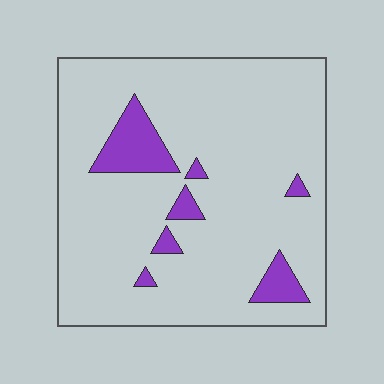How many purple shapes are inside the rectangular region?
7.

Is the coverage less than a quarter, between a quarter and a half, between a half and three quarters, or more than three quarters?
Less than a quarter.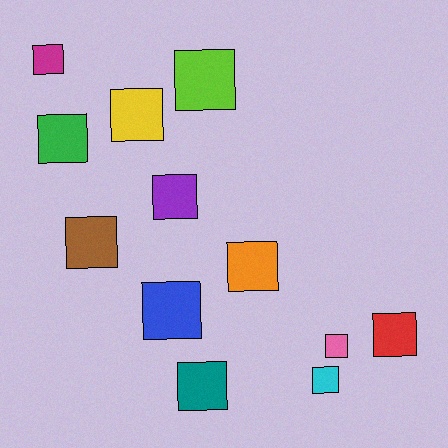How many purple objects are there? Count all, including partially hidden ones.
There is 1 purple object.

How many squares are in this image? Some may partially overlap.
There are 12 squares.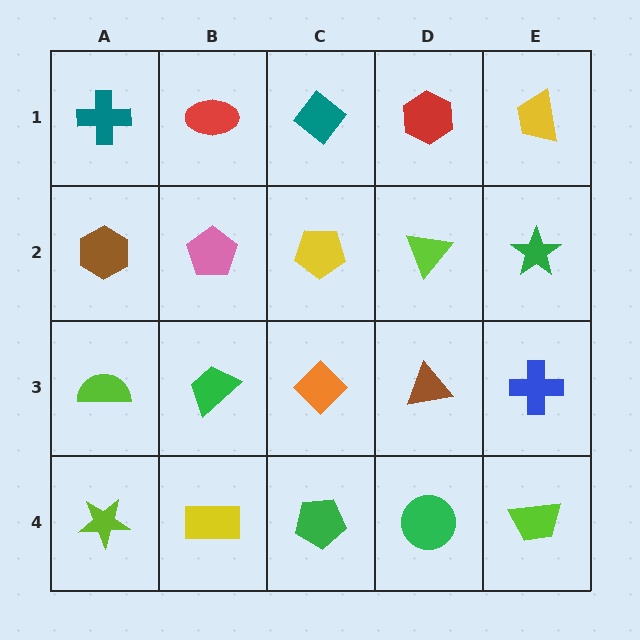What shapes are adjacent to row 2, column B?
A red ellipse (row 1, column B), a green trapezoid (row 3, column B), a brown hexagon (row 2, column A), a yellow pentagon (row 2, column C).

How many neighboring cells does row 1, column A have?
2.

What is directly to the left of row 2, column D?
A yellow pentagon.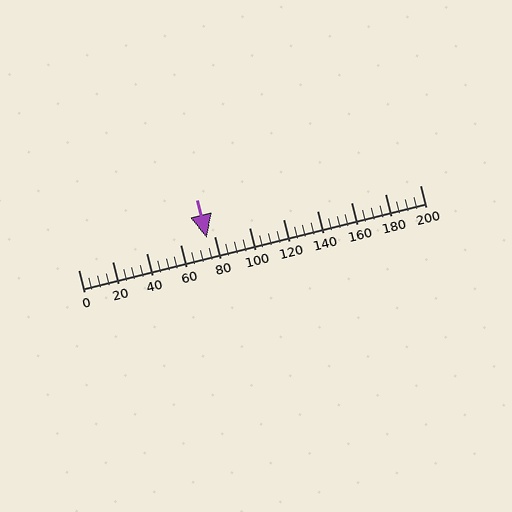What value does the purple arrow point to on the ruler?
The purple arrow points to approximately 75.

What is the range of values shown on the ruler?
The ruler shows values from 0 to 200.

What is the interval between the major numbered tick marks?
The major tick marks are spaced 20 units apart.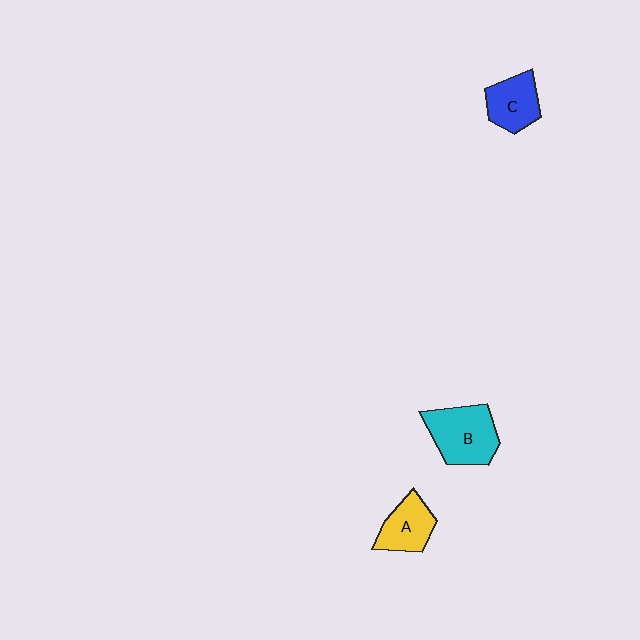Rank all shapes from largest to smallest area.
From largest to smallest: B (cyan), C (blue), A (yellow).